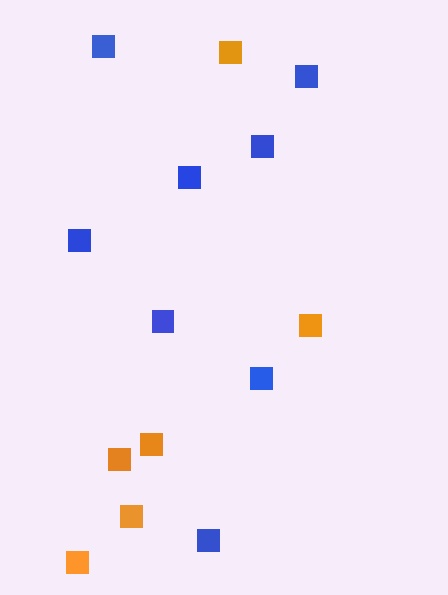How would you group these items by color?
There are 2 groups: one group of blue squares (8) and one group of orange squares (6).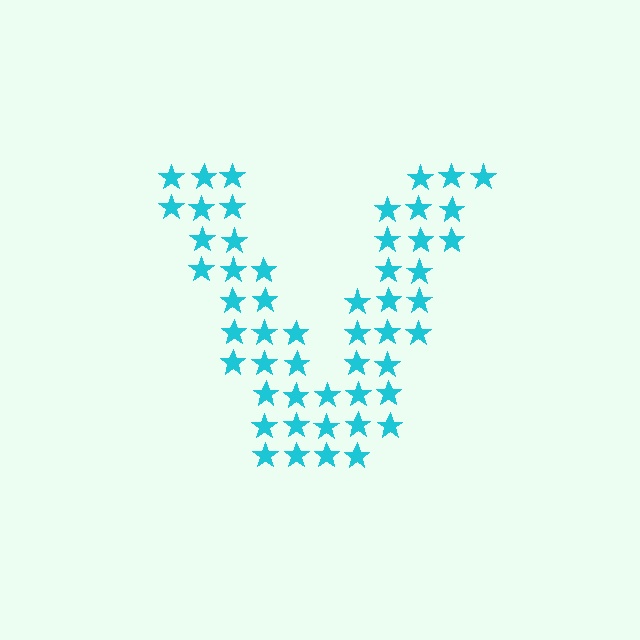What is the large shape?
The large shape is the letter V.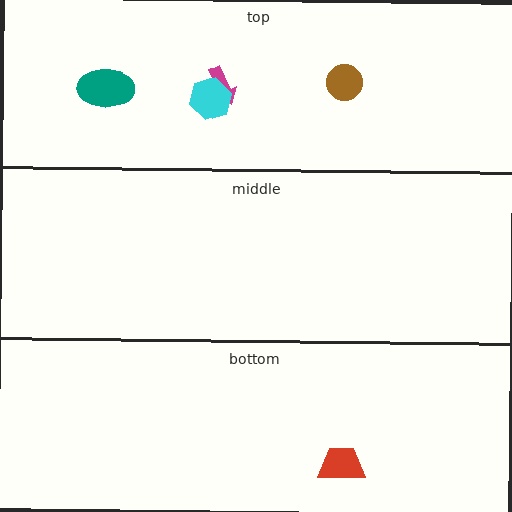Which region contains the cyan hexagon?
The top region.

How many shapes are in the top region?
4.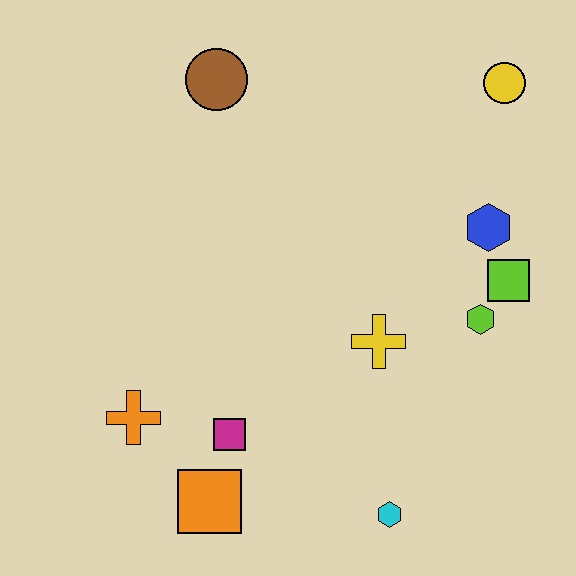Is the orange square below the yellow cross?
Yes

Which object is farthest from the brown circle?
The cyan hexagon is farthest from the brown circle.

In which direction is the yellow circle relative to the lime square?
The yellow circle is above the lime square.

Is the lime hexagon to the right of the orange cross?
Yes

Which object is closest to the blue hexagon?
The lime square is closest to the blue hexagon.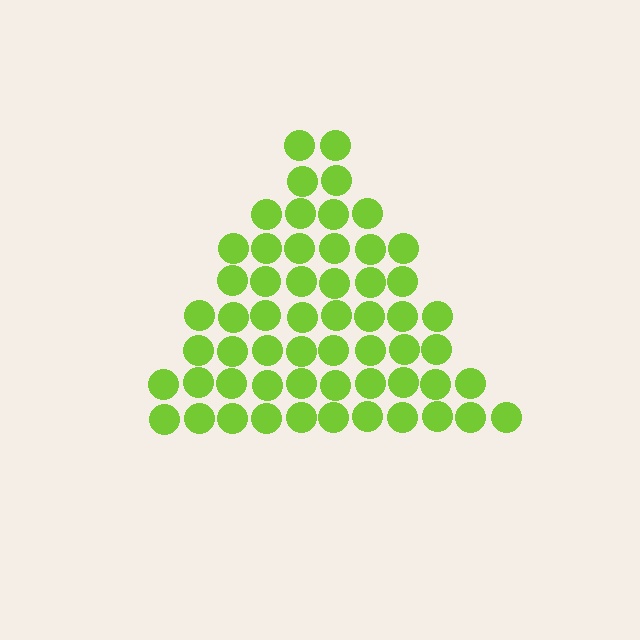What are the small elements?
The small elements are circles.